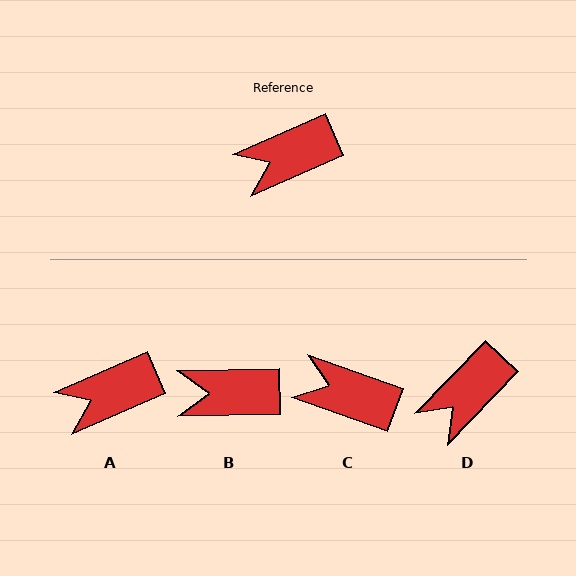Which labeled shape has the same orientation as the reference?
A.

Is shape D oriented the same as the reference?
No, it is off by about 22 degrees.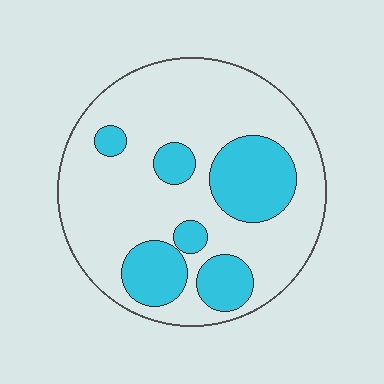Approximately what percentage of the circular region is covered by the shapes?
Approximately 25%.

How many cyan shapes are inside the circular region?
6.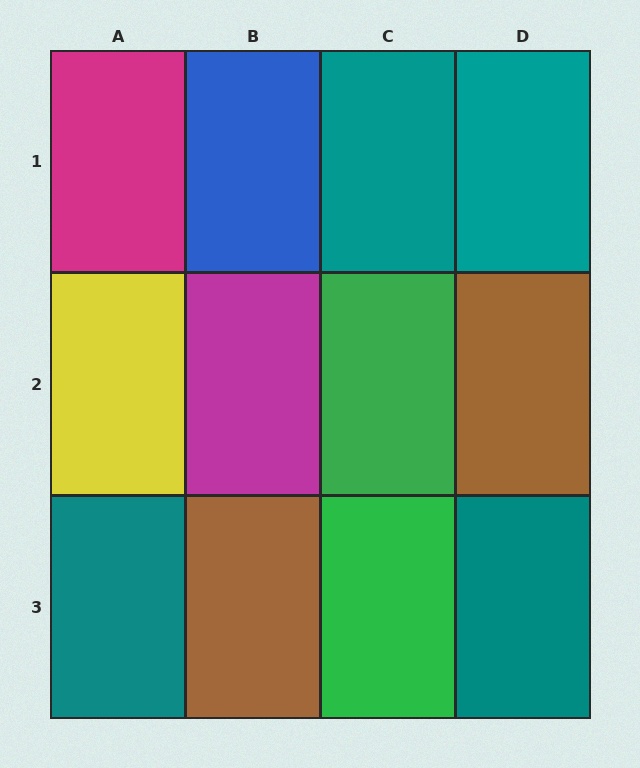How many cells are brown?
2 cells are brown.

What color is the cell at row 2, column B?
Magenta.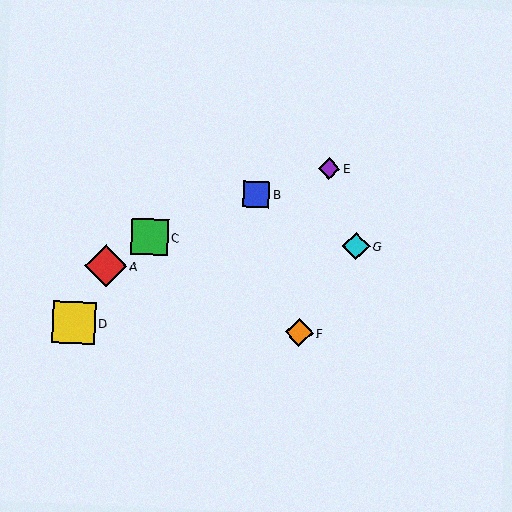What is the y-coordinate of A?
Object A is at y≈266.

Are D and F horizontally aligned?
Yes, both are at y≈323.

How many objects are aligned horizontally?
2 objects (D, F) are aligned horizontally.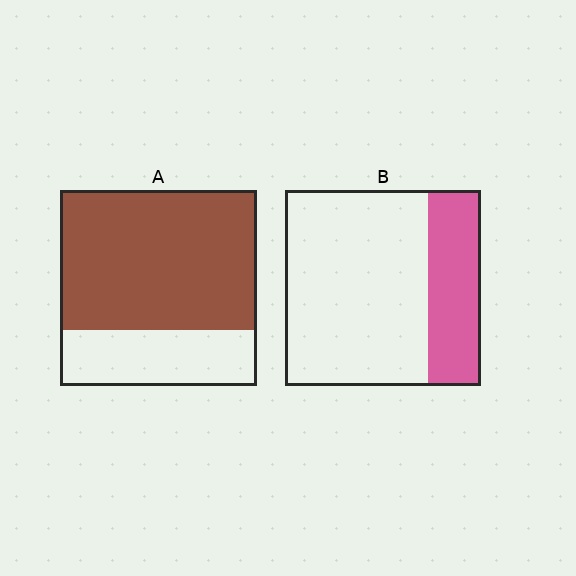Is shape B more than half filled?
No.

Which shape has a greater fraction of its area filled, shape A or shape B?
Shape A.